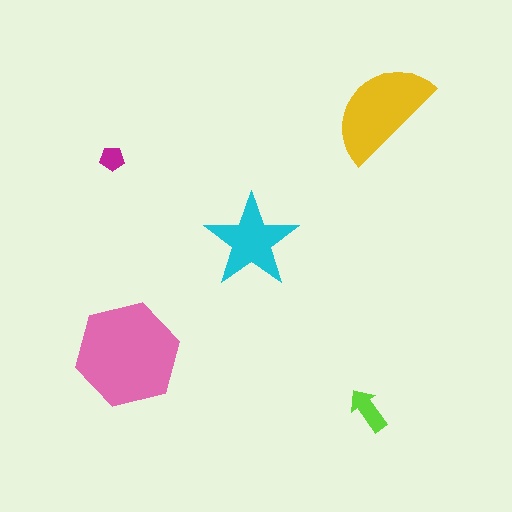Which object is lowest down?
The lime arrow is bottommost.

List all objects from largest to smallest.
The pink hexagon, the yellow semicircle, the cyan star, the lime arrow, the magenta pentagon.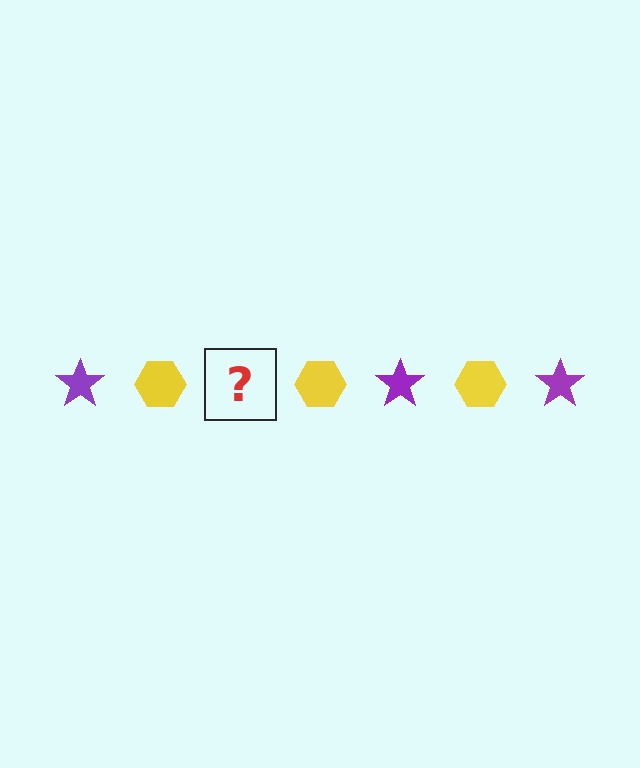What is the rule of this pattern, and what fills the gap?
The rule is that the pattern alternates between purple star and yellow hexagon. The gap should be filled with a purple star.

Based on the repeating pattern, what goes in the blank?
The blank should be a purple star.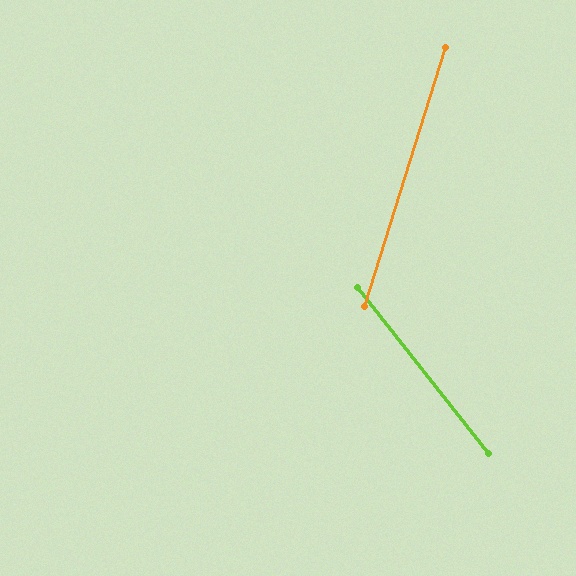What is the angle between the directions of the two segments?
Approximately 56 degrees.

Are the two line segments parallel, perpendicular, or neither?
Neither parallel nor perpendicular — they differ by about 56°.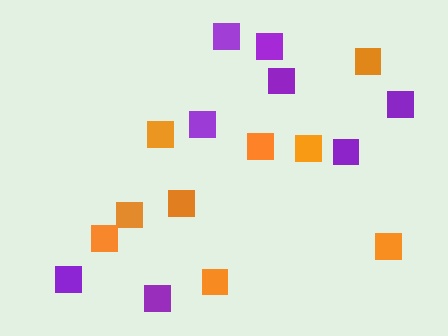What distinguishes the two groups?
There are 2 groups: one group of orange squares (9) and one group of purple squares (8).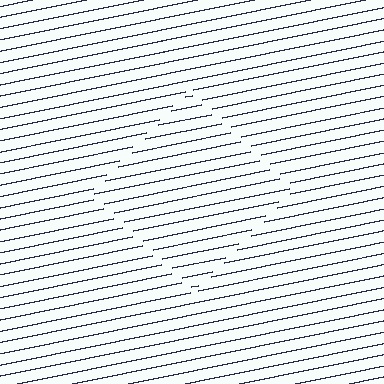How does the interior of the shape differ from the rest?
The interior of the shape contains the same grating, shifted by half a period — the contour is defined by the phase discontinuity where line-ends from the inner and outer gratings abut.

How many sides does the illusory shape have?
4 sides — the line-ends trace a square.